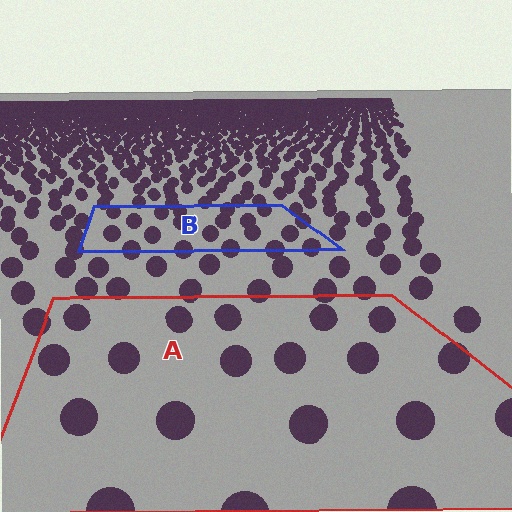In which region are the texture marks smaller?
The texture marks are smaller in region B, because it is farther away.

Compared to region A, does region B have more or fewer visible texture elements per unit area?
Region B has more texture elements per unit area — they are packed more densely because it is farther away.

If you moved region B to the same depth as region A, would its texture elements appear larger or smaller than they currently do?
They would appear larger. At a closer depth, the same texture elements are projected at a bigger on-screen size.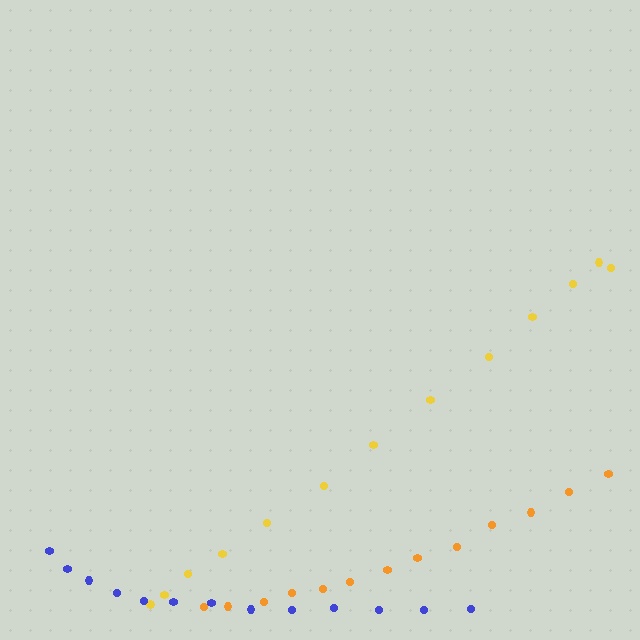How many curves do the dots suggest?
There are 3 distinct paths.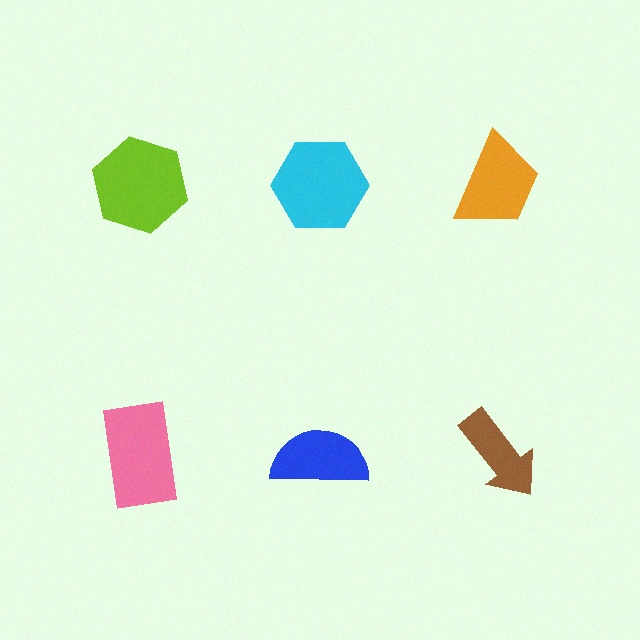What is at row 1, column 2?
A cyan hexagon.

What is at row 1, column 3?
An orange trapezoid.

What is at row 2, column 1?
A pink rectangle.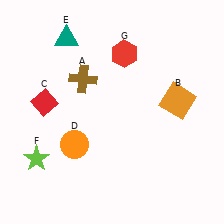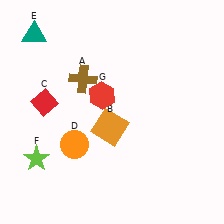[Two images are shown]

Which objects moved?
The objects that moved are: the orange square (B), the teal triangle (E), the red hexagon (G).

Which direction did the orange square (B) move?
The orange square (B) moved left.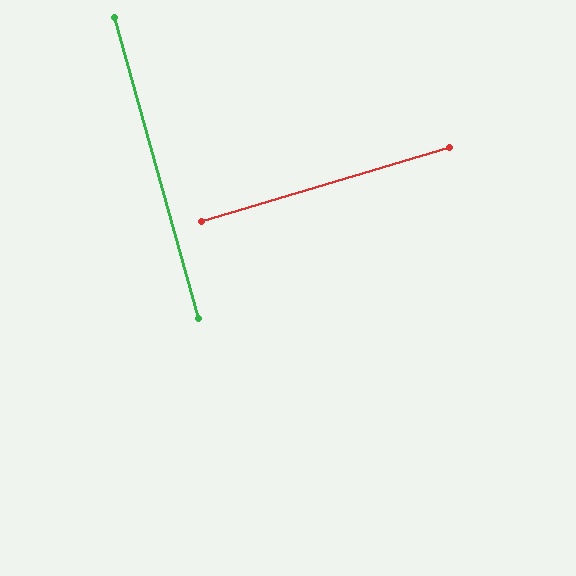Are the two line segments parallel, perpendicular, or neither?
Perpendicular — they meet at approximately 89°.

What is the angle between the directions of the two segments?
Approximately 89 degrees.